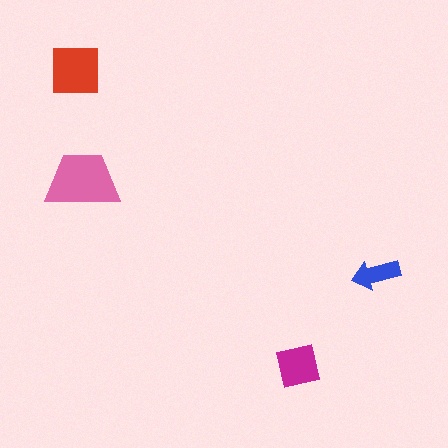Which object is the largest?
The pink trapezoid.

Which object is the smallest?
The blue arrow.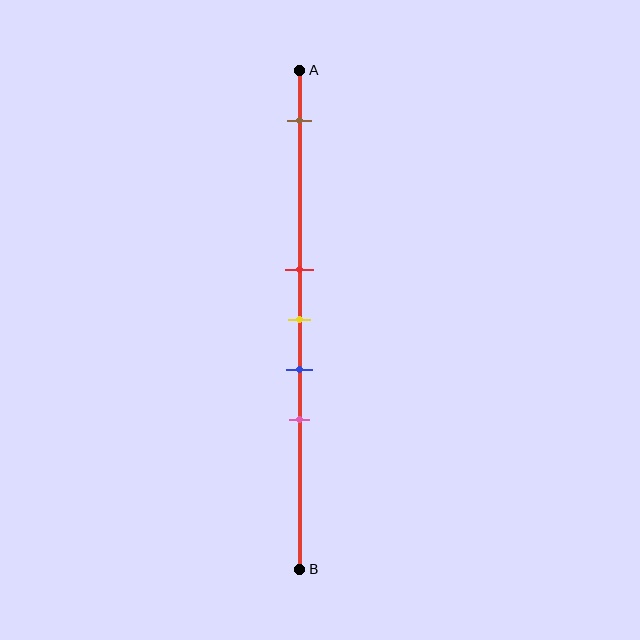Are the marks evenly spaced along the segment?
No, the marks are not evenly spaced.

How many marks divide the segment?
There are 5 marks dividing the segment.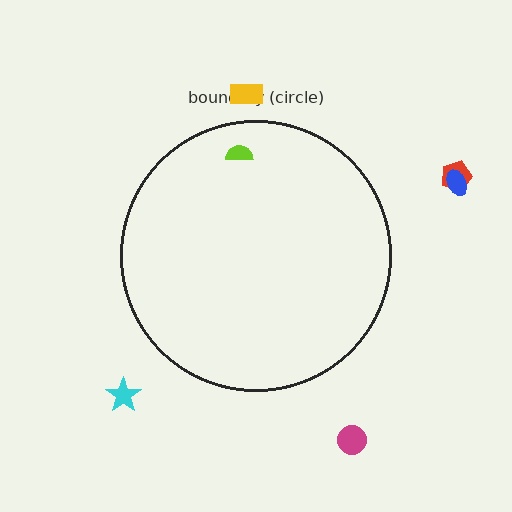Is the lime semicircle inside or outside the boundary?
Inside.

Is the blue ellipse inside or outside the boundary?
Outside.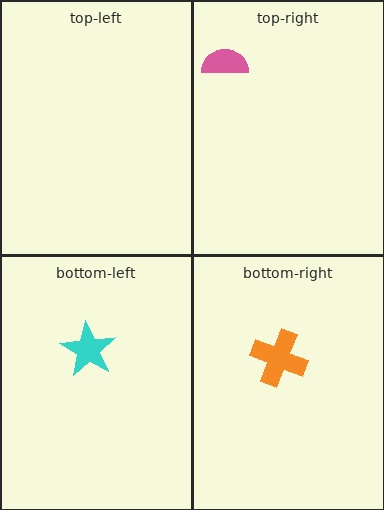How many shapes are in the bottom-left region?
1.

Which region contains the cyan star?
The bottom-left region.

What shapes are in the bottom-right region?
The orange cross.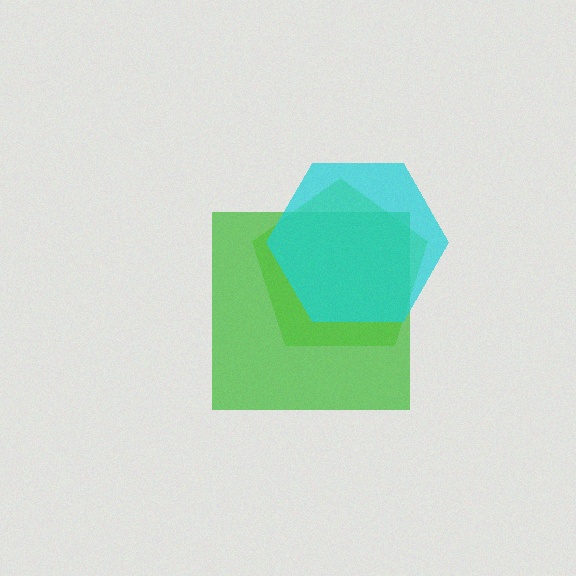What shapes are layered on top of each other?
The layered shapes are: a lime pentagon, a green square, a cyan hexagon.